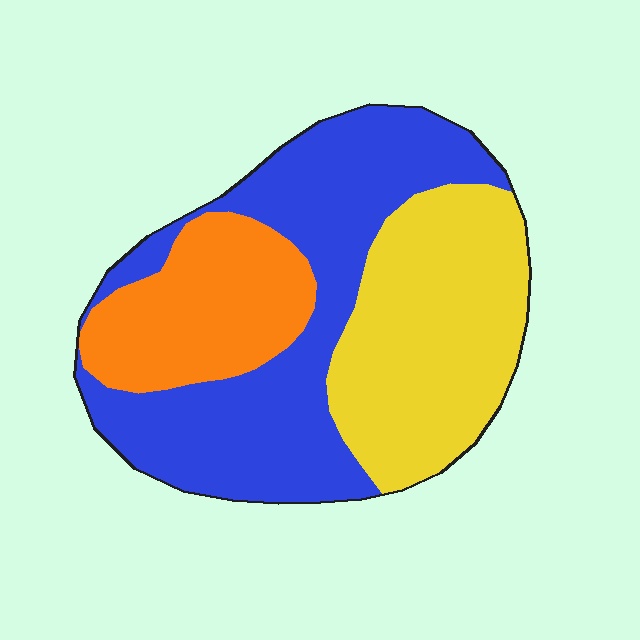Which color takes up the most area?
Blue, at roughly 45%.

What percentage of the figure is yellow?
Yellow covers around 35% of the figure.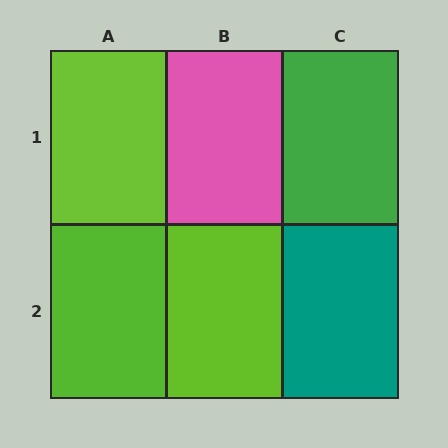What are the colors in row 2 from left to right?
Lime, lime, teal.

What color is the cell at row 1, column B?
Pink.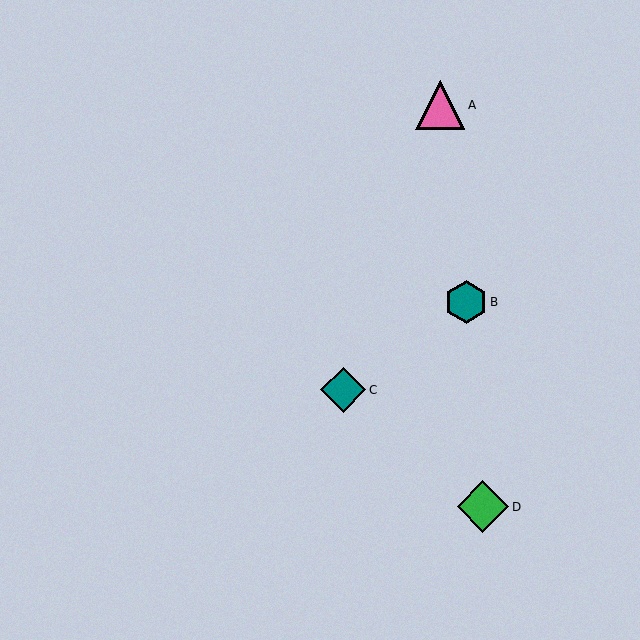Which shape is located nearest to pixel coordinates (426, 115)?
The pink triangle (labeled A) at (440, 105) is nearest to that location.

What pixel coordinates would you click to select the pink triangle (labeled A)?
Click at (440, 105) to select the pink triangle A.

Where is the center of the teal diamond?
The center of the teal diamond is at (343, 390).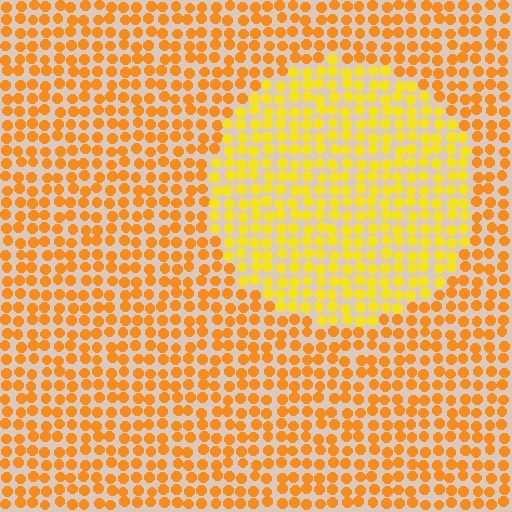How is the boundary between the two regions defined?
The boundary is defined purely by a slight shift in hue (about 25 degrees). Spacing, size, and orientation are identical on both sides.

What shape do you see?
I see a circle.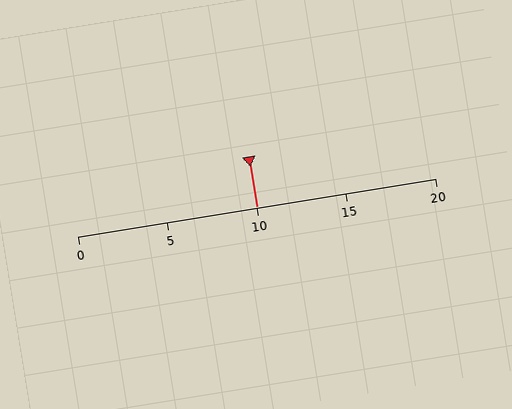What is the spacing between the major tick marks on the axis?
The major ticks are spaced 5 apart.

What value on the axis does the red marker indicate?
The marker indicates approximately 10.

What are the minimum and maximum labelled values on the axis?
The axis runs from 0 to 20.